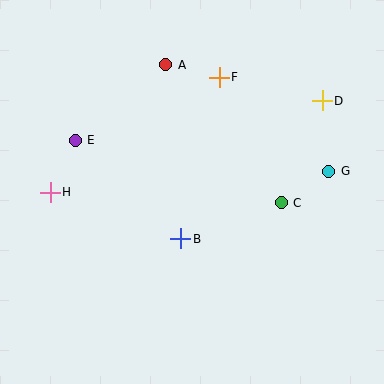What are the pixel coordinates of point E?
Point E is at (75, 140).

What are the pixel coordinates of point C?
Point C is at (281, 203).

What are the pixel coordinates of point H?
Point H is at (50, 192).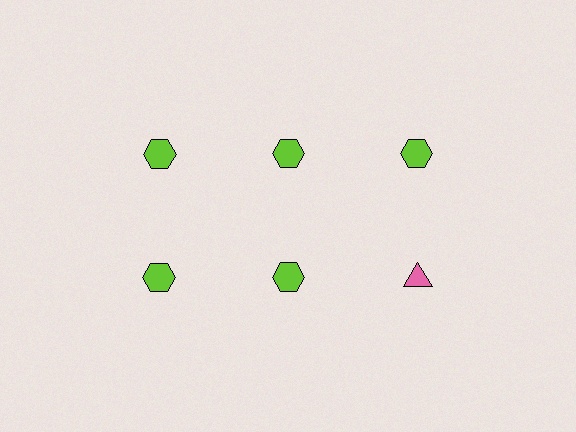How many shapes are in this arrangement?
There are 6 shapes arranged in a grid pattern.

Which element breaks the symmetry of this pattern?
The pink triangle in the second row, center column breaks the symmetry. All other shapes are lime hexagons.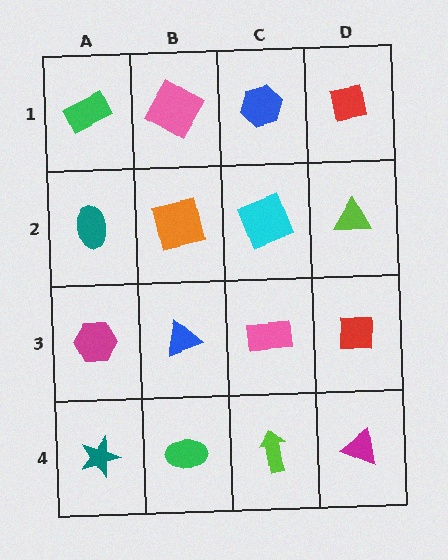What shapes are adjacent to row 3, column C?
A cyan square (row 2, column C), a lime arrow (row 4, column C), a blue triangle (row 3, column B), a red square (row 3, column D).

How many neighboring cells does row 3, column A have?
3.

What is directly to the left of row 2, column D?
A cyan square.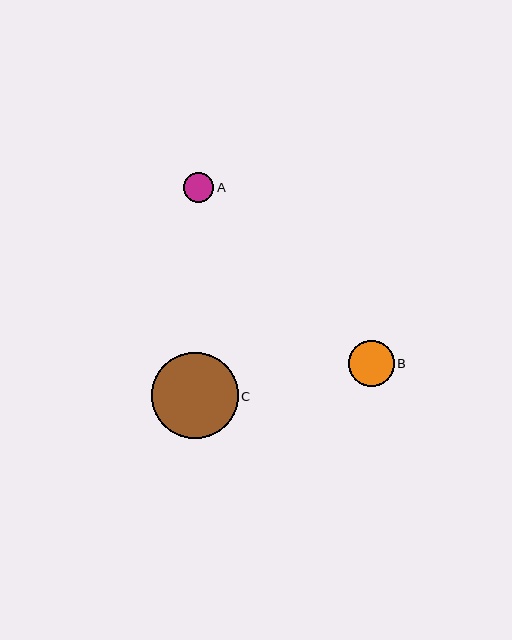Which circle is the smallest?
Circle A is the smallest with a size of approximately 30 pixels.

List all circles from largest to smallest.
From largest to smallest: C, B, A.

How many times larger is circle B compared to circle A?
Circle B is approximately 1.5 times the size of circle A.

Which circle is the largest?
Circle C is the largest with a size of approximately 86 pixels.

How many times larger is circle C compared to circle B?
Circle C is approximately 1.9 times the size of circle B.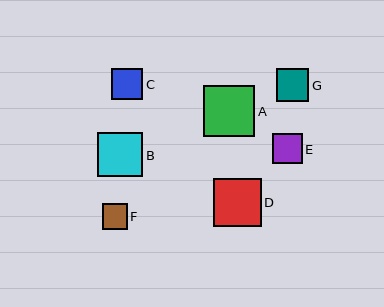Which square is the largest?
Square A is the largest with a size of approximately 51 pixels.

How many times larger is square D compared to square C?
Square D is approximately 1.6 times the size of square C.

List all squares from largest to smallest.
From largest to smallest: A, D, B, G, C, E, F.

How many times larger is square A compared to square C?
Square A is approximately 1.7 times the size of square C.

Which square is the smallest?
Square F is the smallest with a size of approximately 25 pixels.